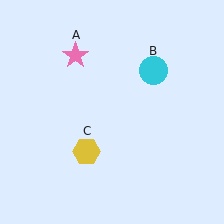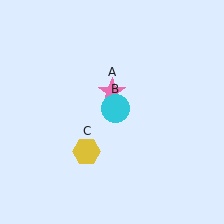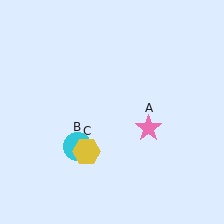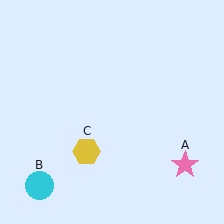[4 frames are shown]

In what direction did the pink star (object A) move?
The pink star (object A) moved down and to the right.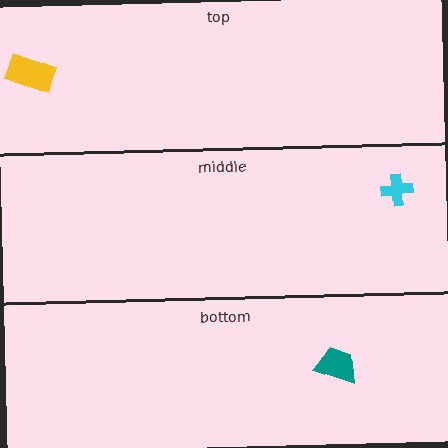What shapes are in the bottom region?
The teal trapezoid.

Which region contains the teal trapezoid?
The bottom region.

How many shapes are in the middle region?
1.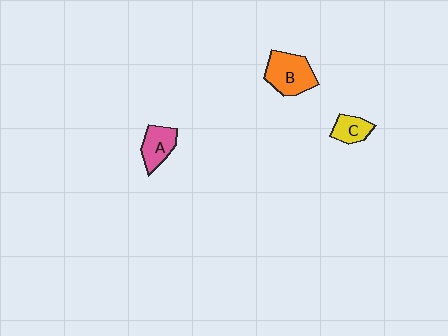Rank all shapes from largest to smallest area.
From largest to smallest: B (orange), A (pink), C (yellow).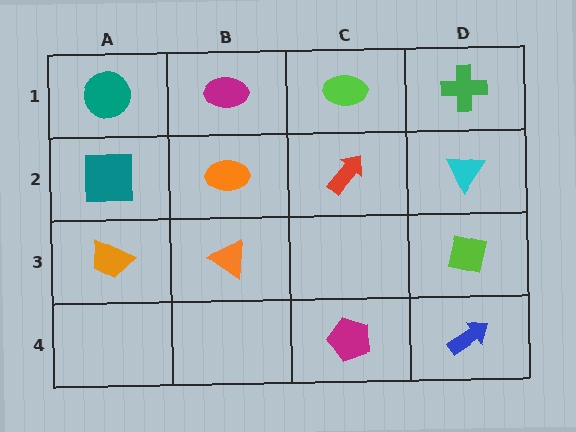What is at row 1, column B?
A magenta ellipse.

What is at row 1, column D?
A green cross.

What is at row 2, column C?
A red arrow.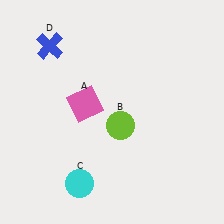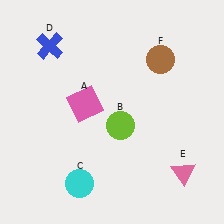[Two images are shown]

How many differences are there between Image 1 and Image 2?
There are 2 differences between the two images.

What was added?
A pink triangle (E), a brown circle (F) were added in Image 2.